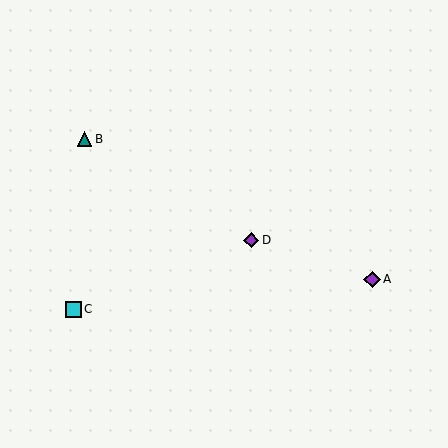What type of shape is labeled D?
Shape D is a purple diamond.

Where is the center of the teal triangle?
The center of the teal triangle is at (85, 139).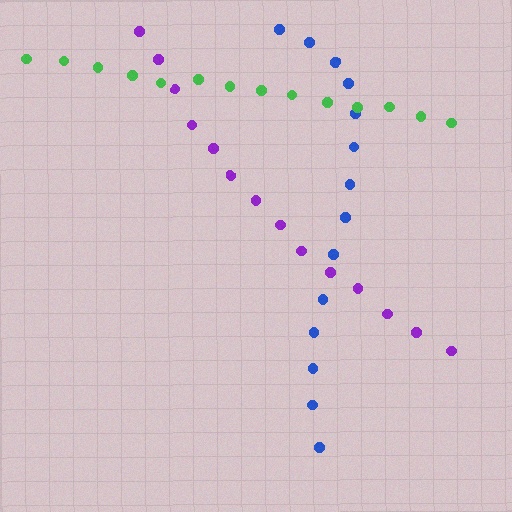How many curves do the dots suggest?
There are 3 distinct paths.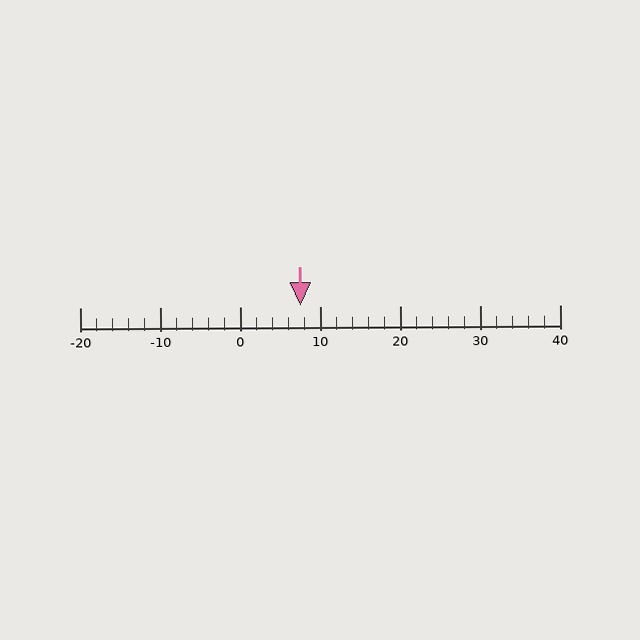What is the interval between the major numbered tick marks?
The major tick marks are spaced 10 units apart.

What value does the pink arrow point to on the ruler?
The pink arrow points to approximately 8.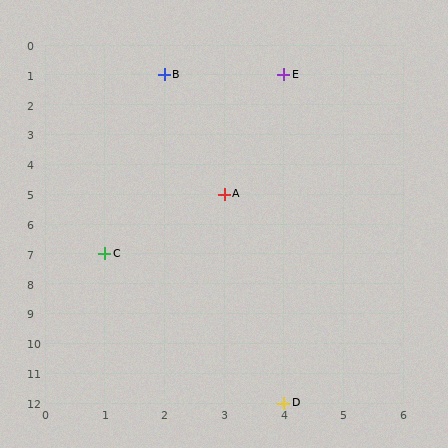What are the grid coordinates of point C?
Point C is at grid coordinates (1, 7).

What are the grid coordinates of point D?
Point D is at grid coordinates (4, 12).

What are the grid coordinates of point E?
Point E is at grid coordinates (4, 1).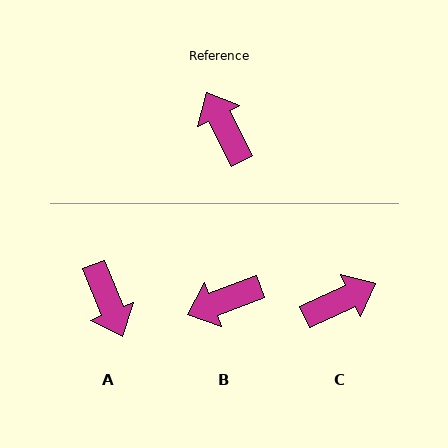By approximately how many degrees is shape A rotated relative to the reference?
Approximately 175 degrees counter-clockwise.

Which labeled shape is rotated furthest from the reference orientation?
A, about 175 degrees away.